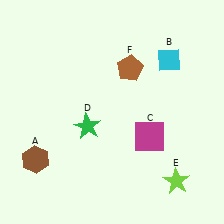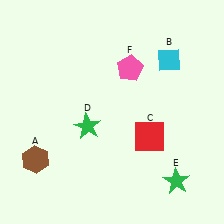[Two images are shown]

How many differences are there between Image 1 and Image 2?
There are 3 differences between the two images.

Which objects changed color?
C changed from magenta to red. E changed from lime to green. F changed from brown to pink.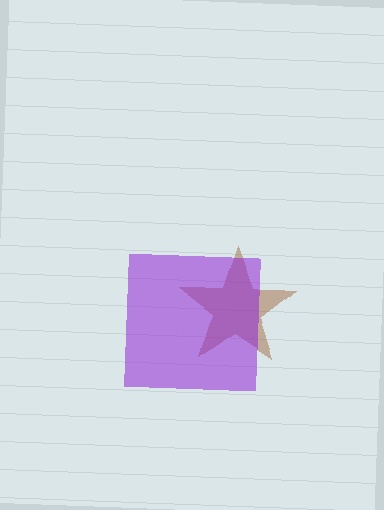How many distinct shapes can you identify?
There are 2 distinct shapes: a brown star, a purple square.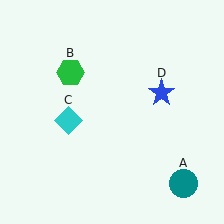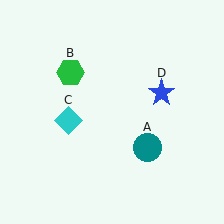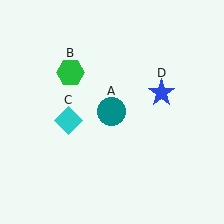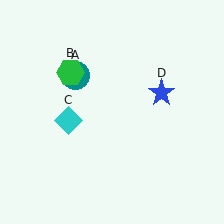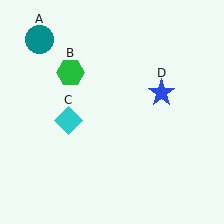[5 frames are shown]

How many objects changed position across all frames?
1 object changed position: teal circle (object A).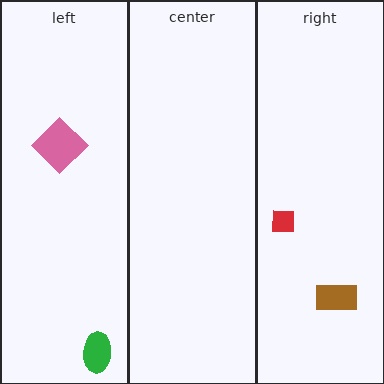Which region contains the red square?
The right region.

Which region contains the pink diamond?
The left region.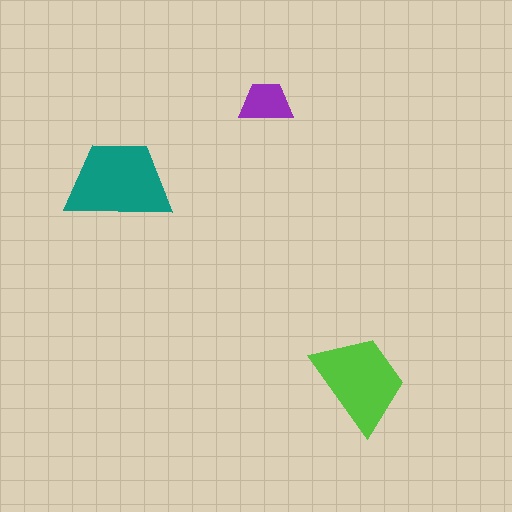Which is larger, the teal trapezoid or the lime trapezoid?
The teal one.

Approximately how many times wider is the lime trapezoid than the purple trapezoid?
About 2 times wider.